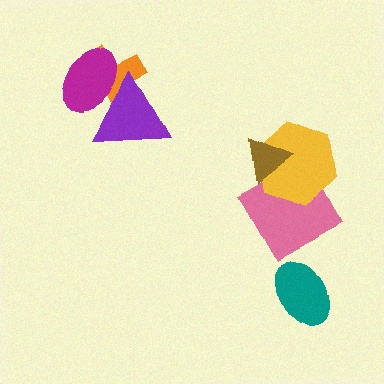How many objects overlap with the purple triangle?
2 objects overlap with the purple triangle.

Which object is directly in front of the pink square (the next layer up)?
The yellow hexagon is directly in front of the pink square.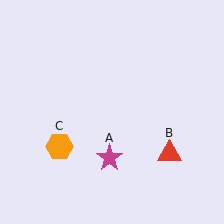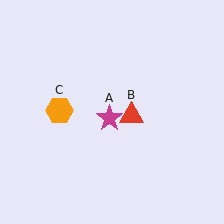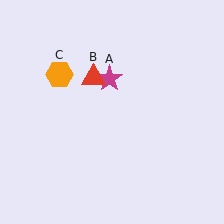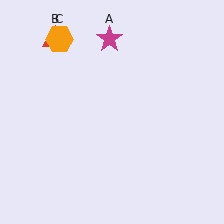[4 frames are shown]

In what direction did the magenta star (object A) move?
The magenta star (object A) moved up.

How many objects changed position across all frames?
3 objects changed position: magenta star (object A), red triangle (object B), orange hexagon (object C).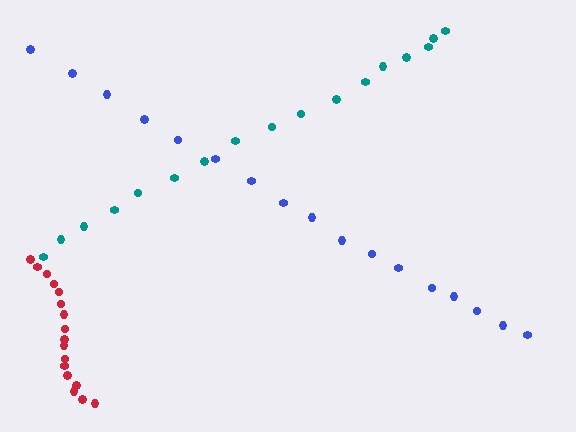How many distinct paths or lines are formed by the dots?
There are 3 distinct paths.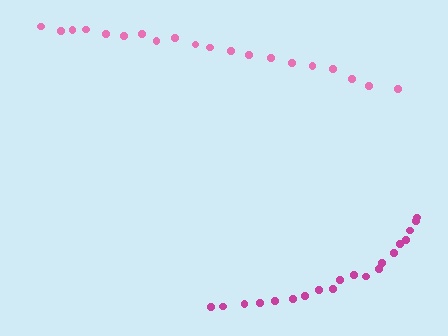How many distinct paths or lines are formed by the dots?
There are 2 distinct paths.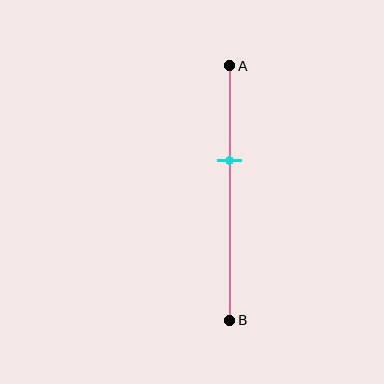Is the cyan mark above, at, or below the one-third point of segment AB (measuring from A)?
The cyan mark is below the one-third point of segment AB.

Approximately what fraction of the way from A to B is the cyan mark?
The cyan mark is approximately 35% of the way from A to B.